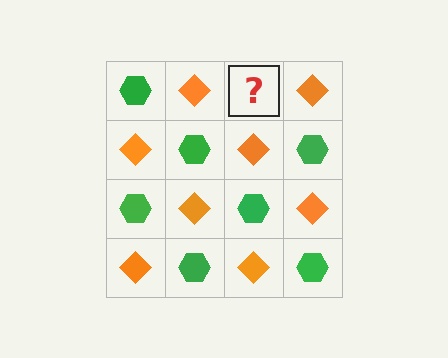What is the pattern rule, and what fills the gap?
The rule is that it alternates green hexagon and orange diamond in a checkerboard pattern. The gap should be filled with a green hexagon.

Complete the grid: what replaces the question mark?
The question mark should be replaced with a green hexagon.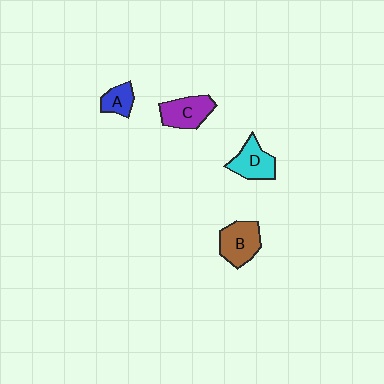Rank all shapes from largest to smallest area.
From largest to smallest: B (brown), C (purple), D (cyan), A (blue).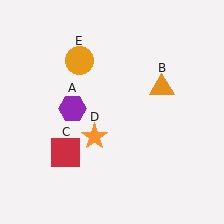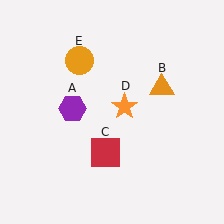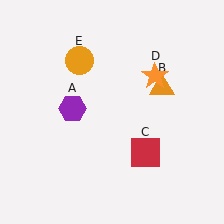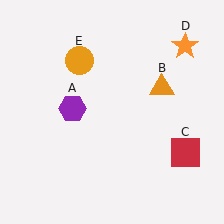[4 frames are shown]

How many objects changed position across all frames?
2 objects changed position: red square (object C), orange star (object D).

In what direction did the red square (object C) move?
The red square (object C) moved right.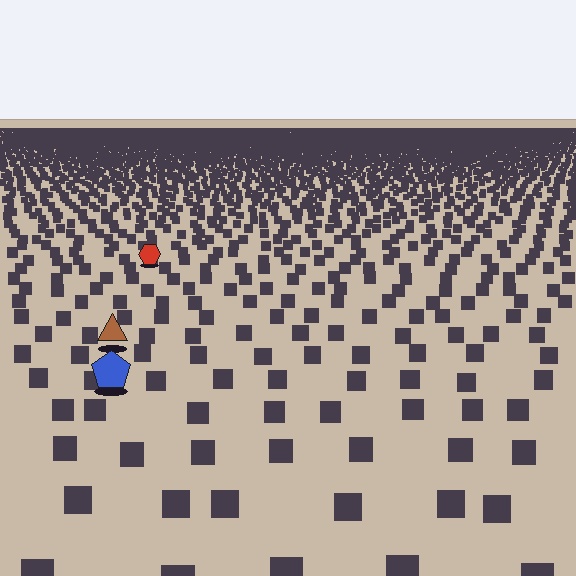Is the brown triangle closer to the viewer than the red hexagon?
Yes. The brown triangle is closer — you can tell from the texture gradient: the ground texture is coarser near it.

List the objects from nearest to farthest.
From nearest to farthest: the blue pentagon, the brown triangle, the red hexagon.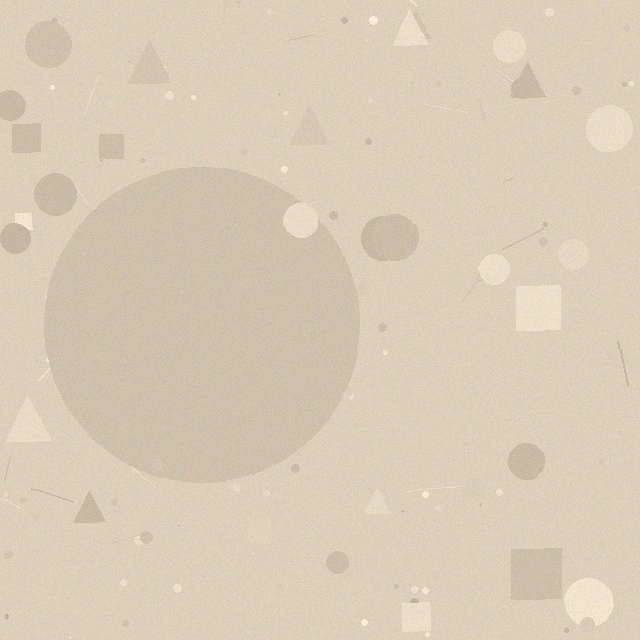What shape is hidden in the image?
A circle is hidden in the image.